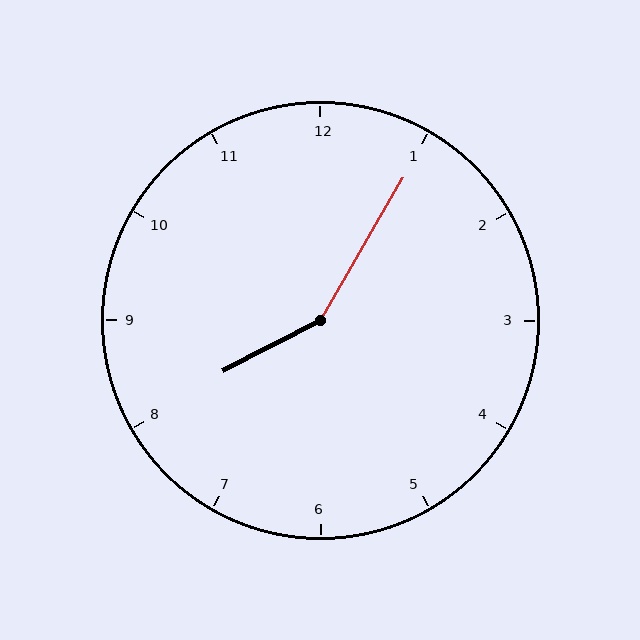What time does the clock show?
8:05.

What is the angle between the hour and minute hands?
Approximately 148 degrees.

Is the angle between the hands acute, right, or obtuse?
It is obtuse.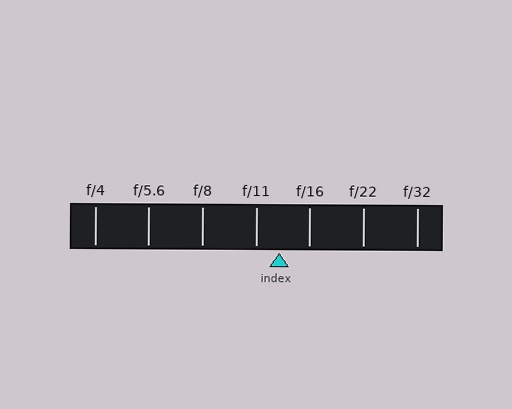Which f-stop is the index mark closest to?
The index mark is closest to f/11.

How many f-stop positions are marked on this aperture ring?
There are 7 f-stop positions marked.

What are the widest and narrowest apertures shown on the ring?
The widest aperture shown is f/4 and the narrowest is f/32.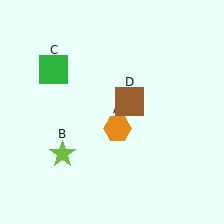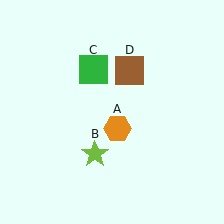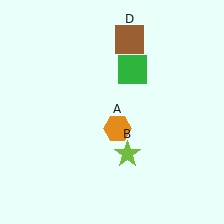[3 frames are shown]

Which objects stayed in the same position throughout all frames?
Orange hexagon (object A) remained stationary.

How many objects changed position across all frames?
3 objects changed position: lime star (object B), green square (object C), brown square (object D).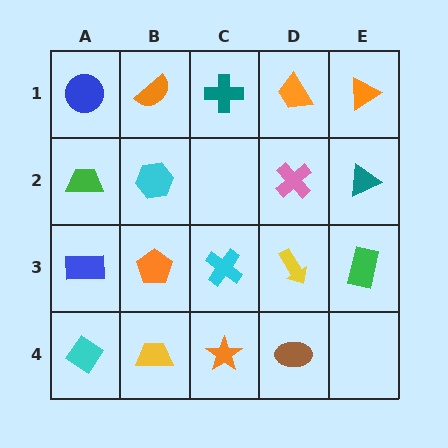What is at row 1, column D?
An orange trapezoid.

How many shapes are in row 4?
4 shapes.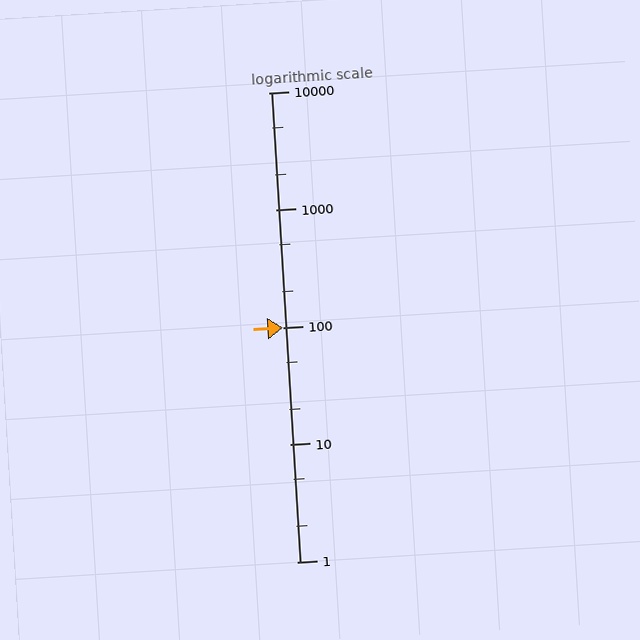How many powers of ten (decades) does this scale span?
The scale spans 4 decades, from 1 to 10000.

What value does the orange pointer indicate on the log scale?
The pointer indicates approximately 100.